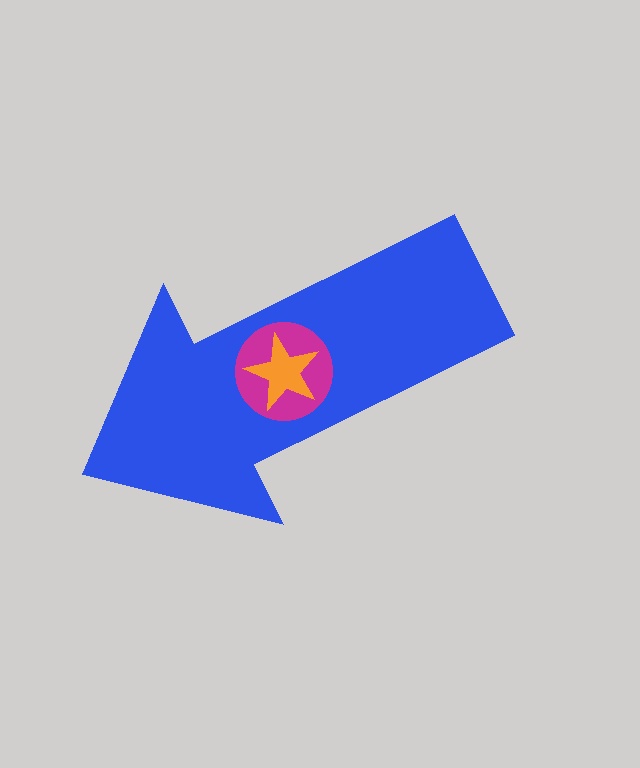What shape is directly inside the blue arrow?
The magenta circle.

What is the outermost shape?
The blue arrow.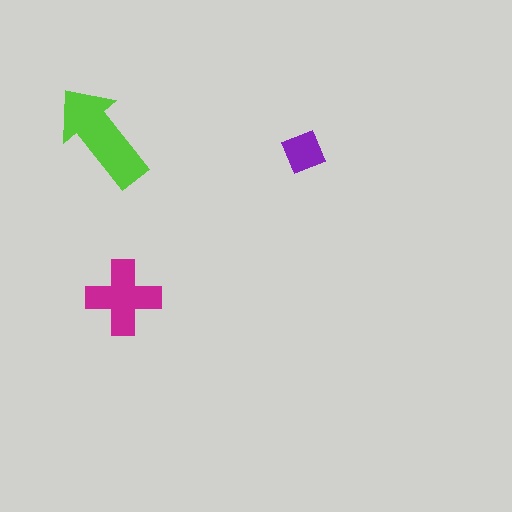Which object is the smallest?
The purple square.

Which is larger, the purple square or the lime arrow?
The lime arrow.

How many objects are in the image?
There are 3 objects in the image.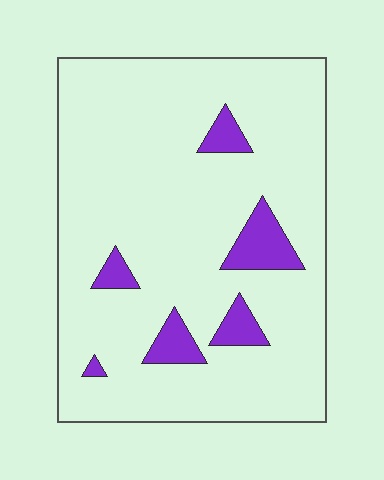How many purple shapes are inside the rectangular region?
6.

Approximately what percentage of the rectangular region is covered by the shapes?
Approximately 10%.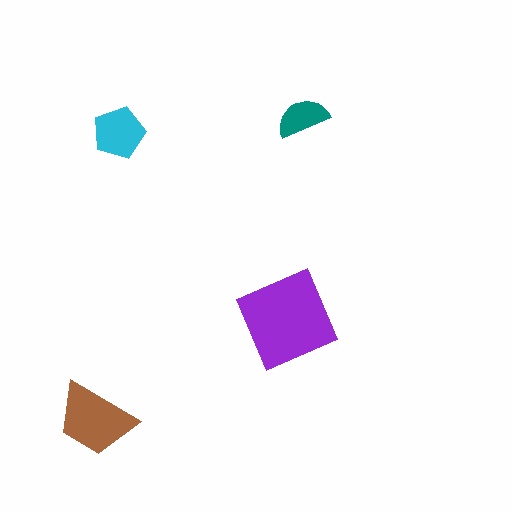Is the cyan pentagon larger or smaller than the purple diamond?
Smaller.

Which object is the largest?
The purple diamond.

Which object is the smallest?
The teal semicircle.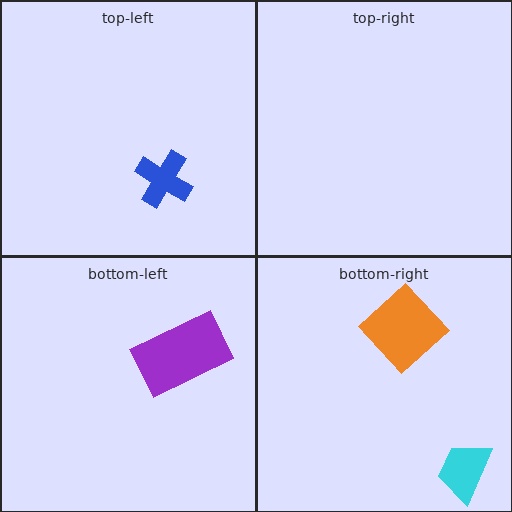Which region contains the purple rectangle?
The bottom-left region.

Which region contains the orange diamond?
The bottom-right region.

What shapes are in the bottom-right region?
The orange diamond, the cyan trapezoid.